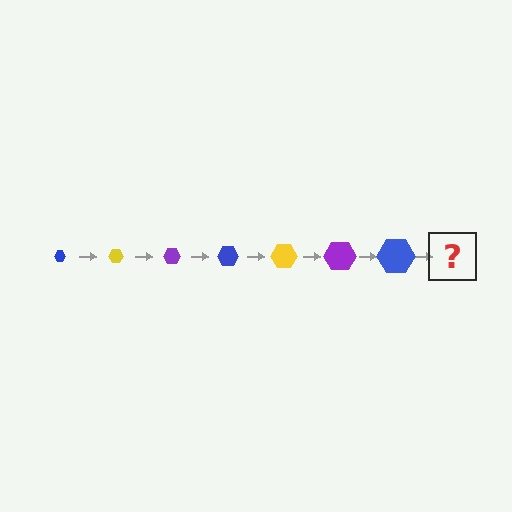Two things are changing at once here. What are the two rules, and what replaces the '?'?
The two rules are that the hexagon grows larger each step and the color cycles through blue, yellow, and purple. The '?' should be a yellow hexagon, larger than the previous one.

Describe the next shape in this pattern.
It should be a yellow hexagon, larger than the previous one.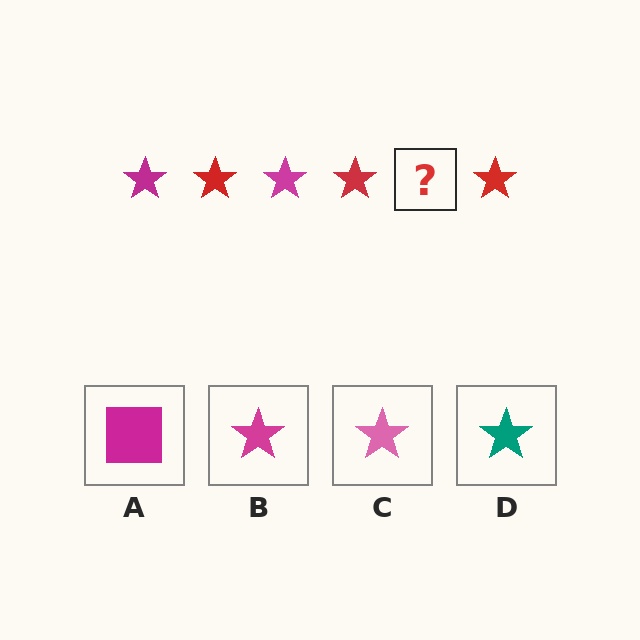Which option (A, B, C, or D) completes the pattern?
B.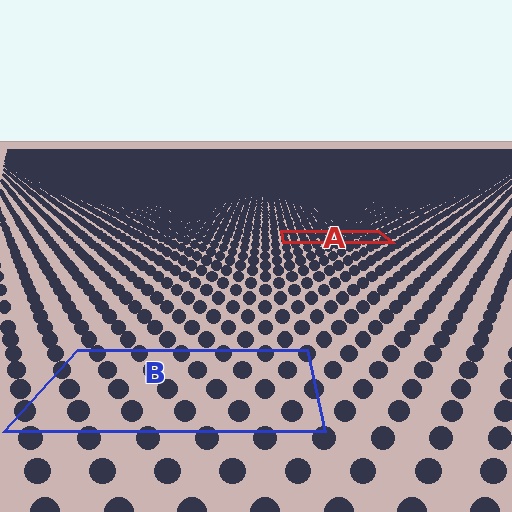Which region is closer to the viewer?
Region B is closer. The texture elements there are larger and more spread out.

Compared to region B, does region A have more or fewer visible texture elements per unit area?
Region A has more texture elements per unit area — they are packed more densely because it is farther away.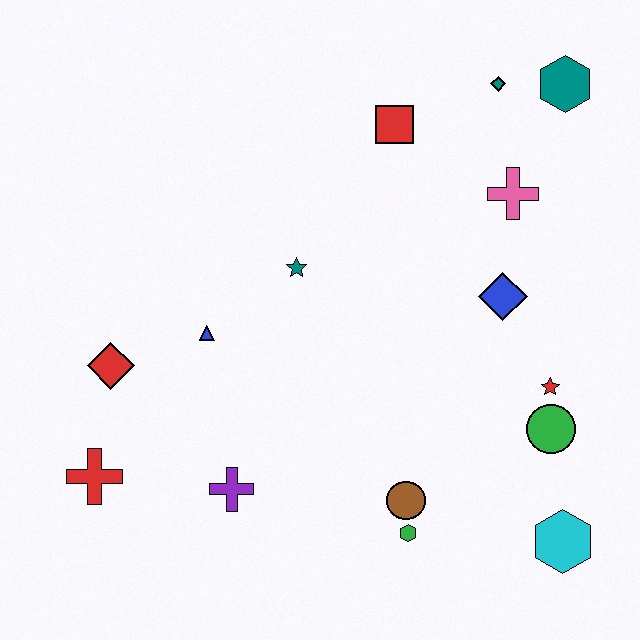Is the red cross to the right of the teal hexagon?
No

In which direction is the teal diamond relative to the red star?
The teal diamond is above the red star.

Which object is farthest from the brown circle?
The teal hexagon is farthest from the brown circle.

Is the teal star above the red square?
No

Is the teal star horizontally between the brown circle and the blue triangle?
Yes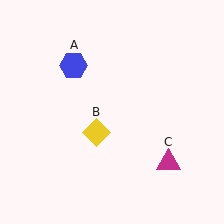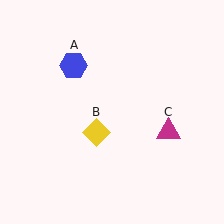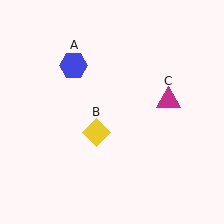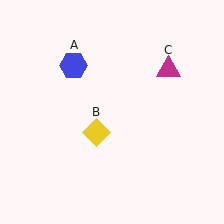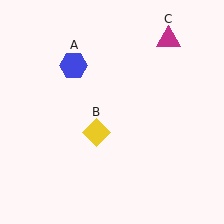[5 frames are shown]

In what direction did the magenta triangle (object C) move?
The magenta triangle (object C) moved up.